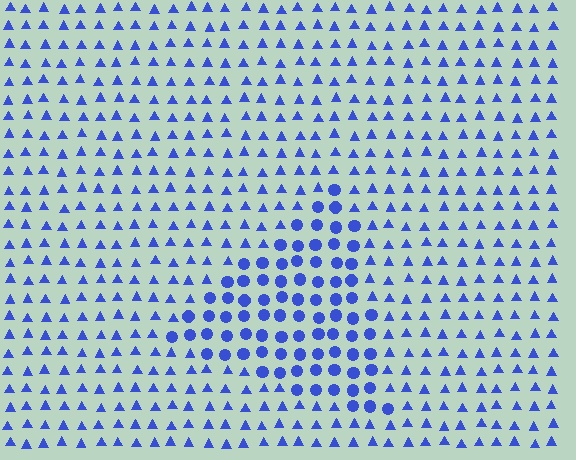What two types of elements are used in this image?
The image uses circles inside the triangle region and triangles outside it.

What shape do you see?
I see a triangle.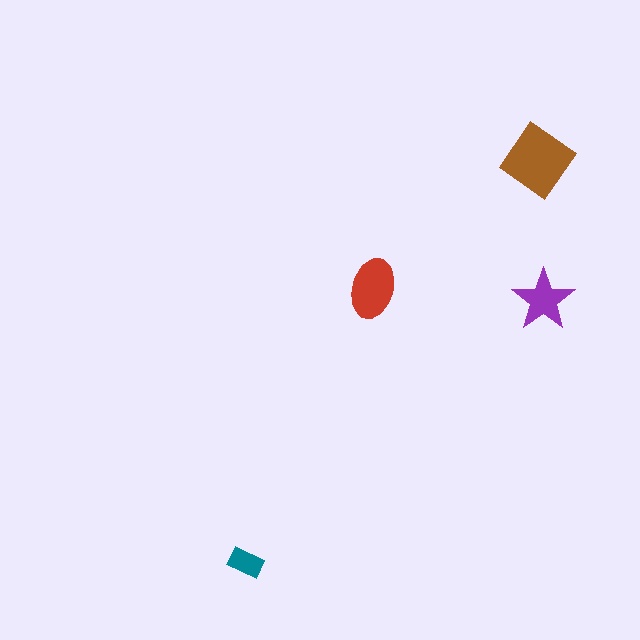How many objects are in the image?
There are 4 objects in the image.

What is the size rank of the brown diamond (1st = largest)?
1st.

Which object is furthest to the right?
The purple star is rightmost.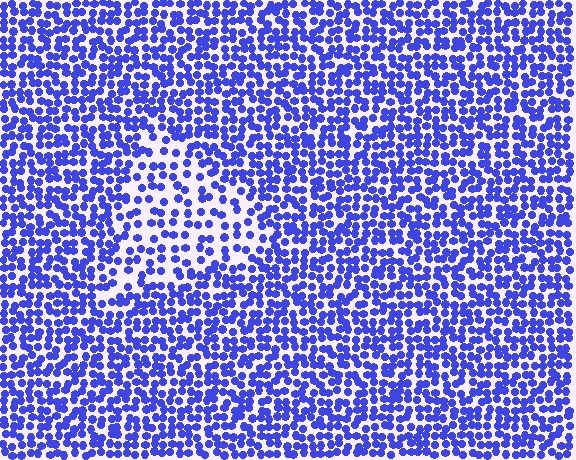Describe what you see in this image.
The image contains small blue elements arranged at two different densities. A triangle-shaped region is visible where the elements are less densely packed than the surrounding area.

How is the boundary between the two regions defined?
The boundary is defined by a change in element density (approximately 1.9x ratio). All elements are the same color, size, and shape.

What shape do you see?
I see a triangle.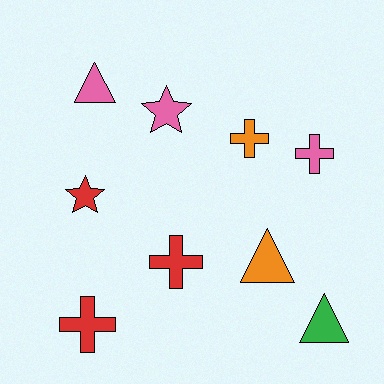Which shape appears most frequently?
Cross, with 4 objects.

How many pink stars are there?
There is 1 pink star.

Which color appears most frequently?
Pink, with 3 objects.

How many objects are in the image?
There are 9 objects.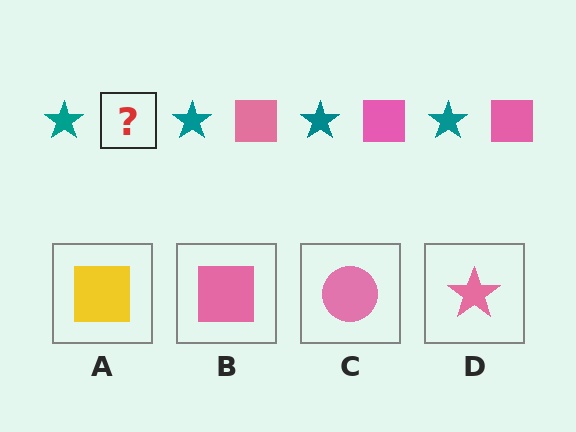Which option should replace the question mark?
Option B.